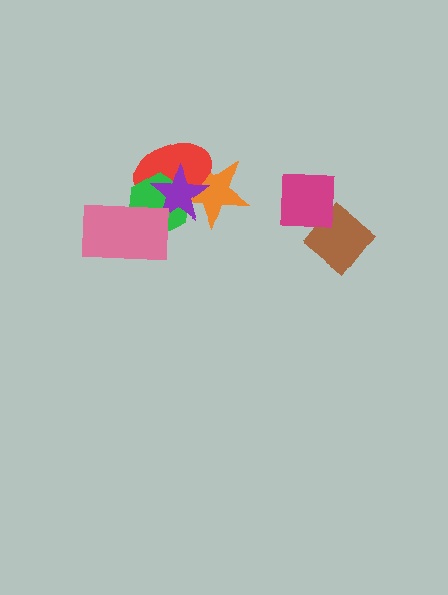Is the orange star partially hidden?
Yes, it is partially covered by another shape.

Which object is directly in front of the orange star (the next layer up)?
The red ellipse is directly in front of the orange star.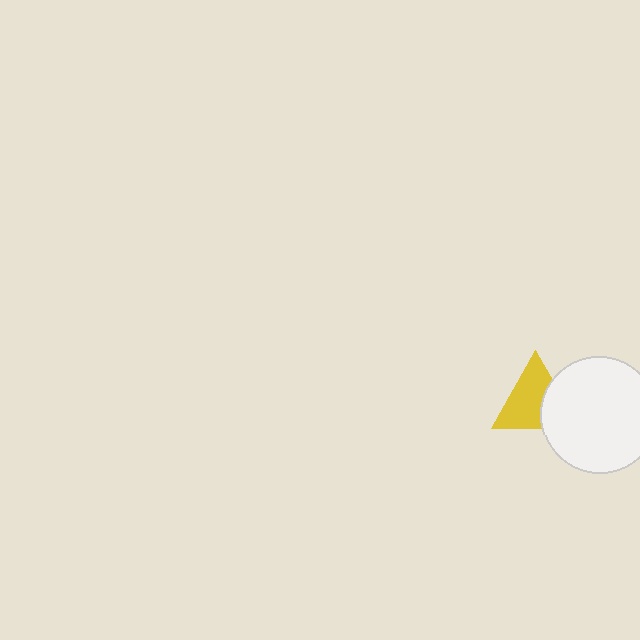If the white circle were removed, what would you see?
You would see the complete yellow triangle.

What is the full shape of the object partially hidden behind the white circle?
The partially hidden object is a yellow triangle.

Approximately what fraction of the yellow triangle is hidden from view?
Roughly 33% of the yellow triangle is hidden behind the white circle.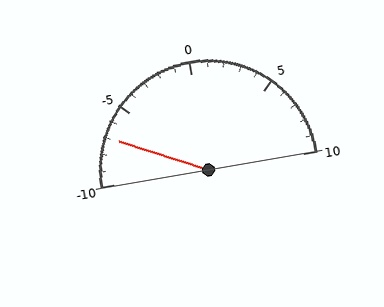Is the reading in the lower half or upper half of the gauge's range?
The reading is in the lower half of the range (-10 to 10).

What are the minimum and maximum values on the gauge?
The gauge ranges from -10 to 10.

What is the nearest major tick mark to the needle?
The nearest major tick mark is -5.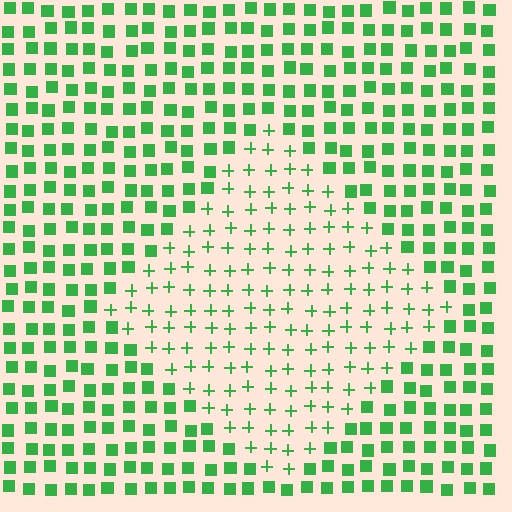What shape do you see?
I see a diamond.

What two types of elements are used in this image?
The image uses plus signs inside the diamond region and squares outside it.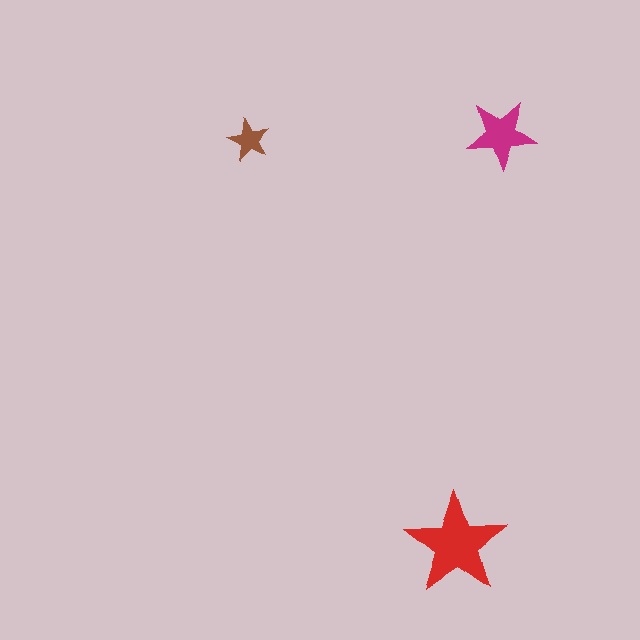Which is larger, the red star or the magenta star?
The red one.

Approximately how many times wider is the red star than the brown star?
About 2.5 times wider.